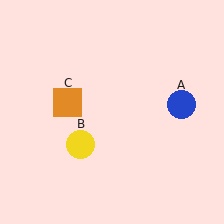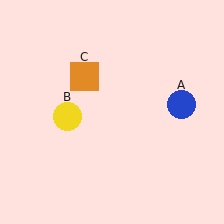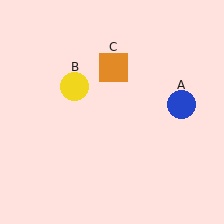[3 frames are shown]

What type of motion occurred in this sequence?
The yellow circle (object B), orange square (object C) rotated clockwise around the center of the scene.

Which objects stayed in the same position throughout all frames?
Blue circle (object A) remained stationary.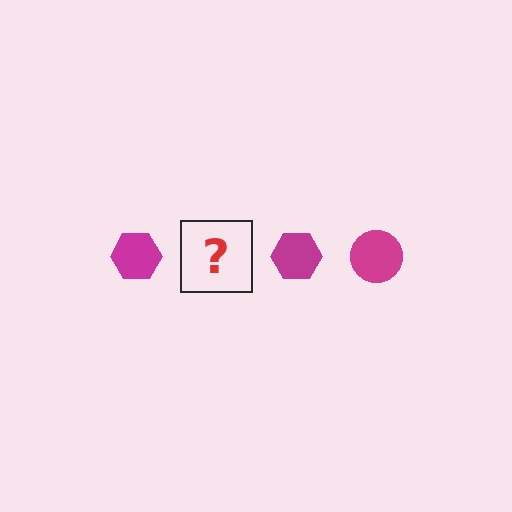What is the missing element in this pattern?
The missing element is a magenta circle.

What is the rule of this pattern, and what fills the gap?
The rule is that the pattern cycles through hexagon, circle shapes in magenta. The gap should be filled with a magenta circle.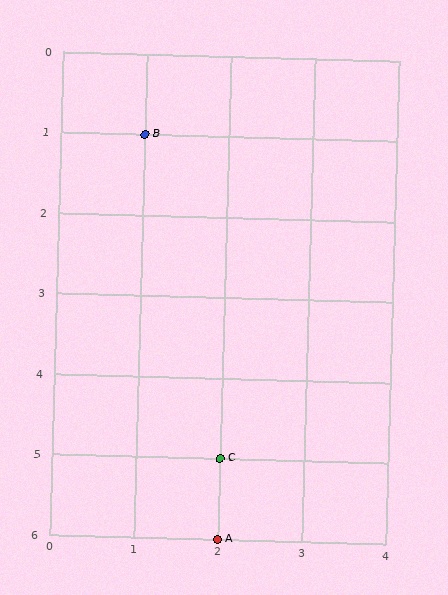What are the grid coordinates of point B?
Point B is at grid coordinates (1, 1).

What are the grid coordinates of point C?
Point C is at grid coordinates (2, 5).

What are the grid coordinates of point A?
Point A is at grid coordinates (2, 6).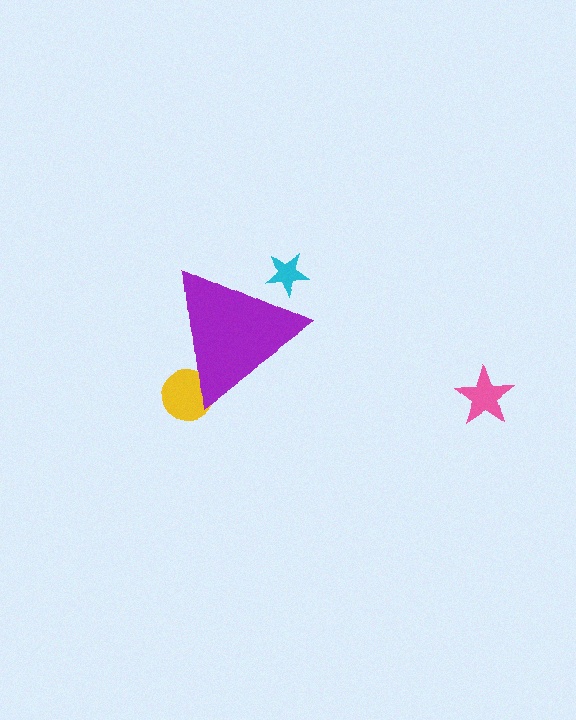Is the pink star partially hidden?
No, the pink star is fully visible.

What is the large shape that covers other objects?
A purple triangle.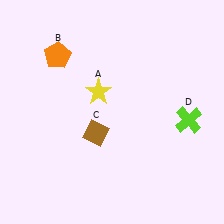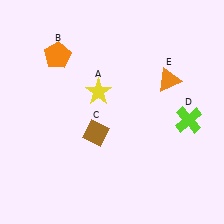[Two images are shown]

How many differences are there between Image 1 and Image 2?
There is 1 difference between the two images.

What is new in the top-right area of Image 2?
An orange triangle (E) was added in the top-right area of Image 2.